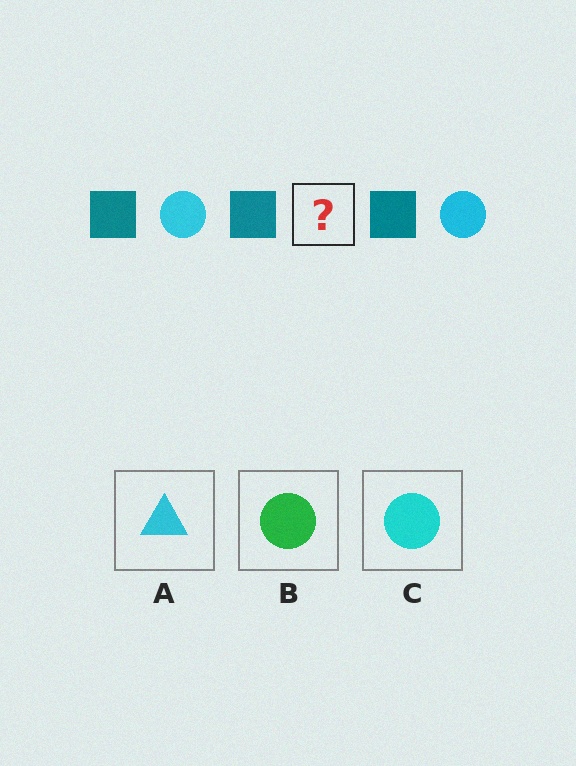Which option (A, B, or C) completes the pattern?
C.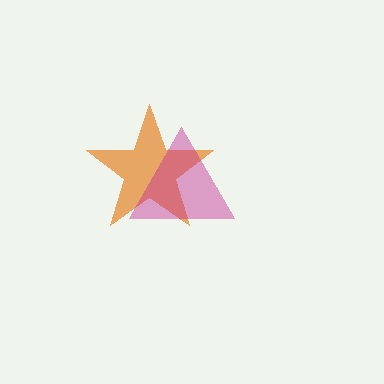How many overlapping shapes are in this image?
There are 2 overlapping shapes in the image.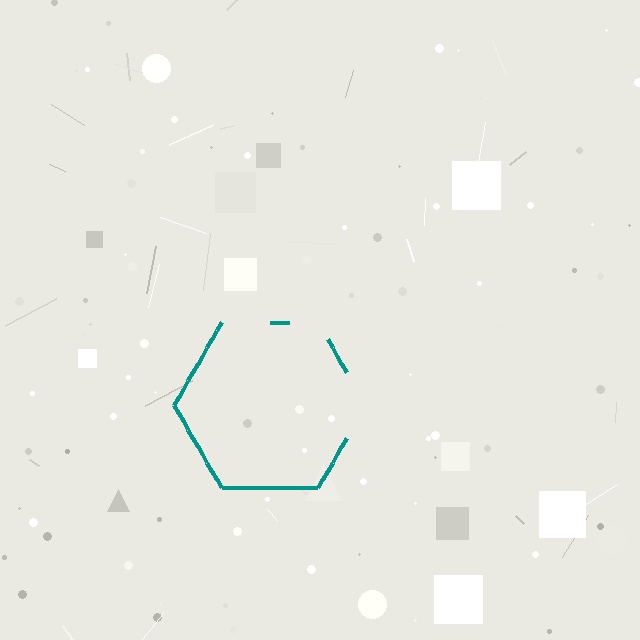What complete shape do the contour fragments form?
The contour fragments form a hexagon.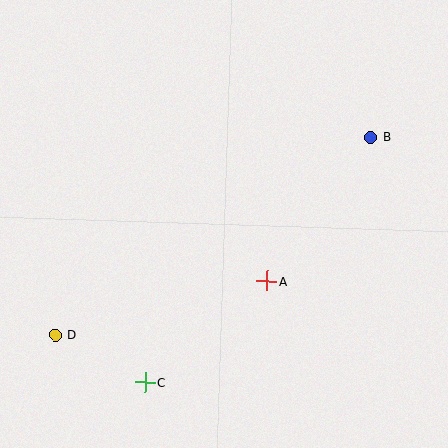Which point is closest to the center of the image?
Point A at (267, 281) is closest to the center.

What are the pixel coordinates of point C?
Point C is at (145, 382).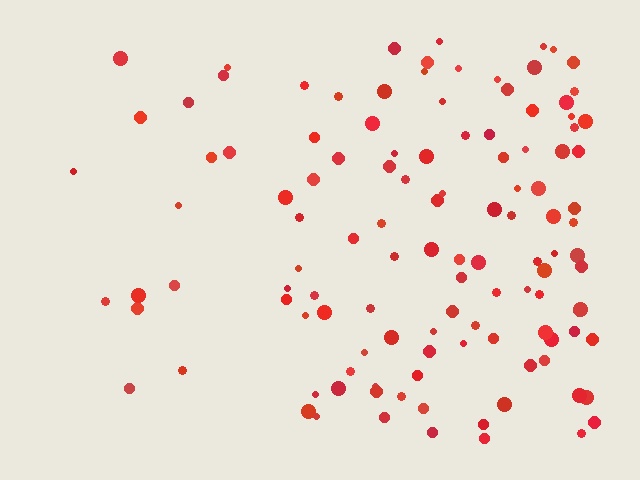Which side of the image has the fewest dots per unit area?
The left.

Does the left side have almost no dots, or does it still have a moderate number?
Still a moderate number, just noticeably fewer than the right.